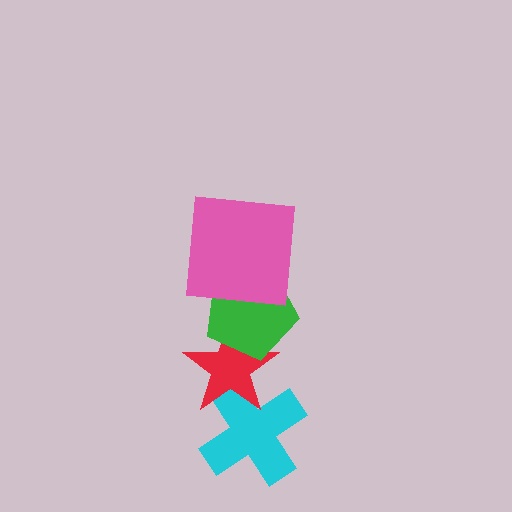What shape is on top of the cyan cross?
The red star is on top of the cyan cross.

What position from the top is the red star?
The red star is 3rd from the top.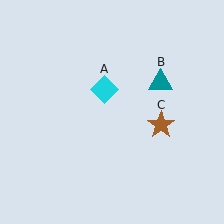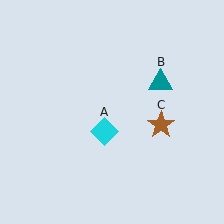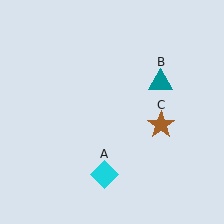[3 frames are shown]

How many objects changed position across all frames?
1 object changed position: cyan diamond (object A).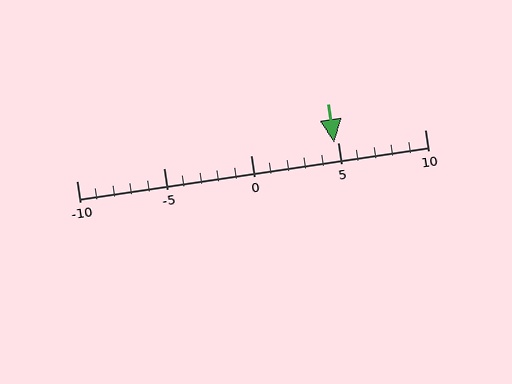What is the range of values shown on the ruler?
The ruler shows values from -10 to 10.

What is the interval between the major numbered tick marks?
The major tick marks are spaced 5 units apart.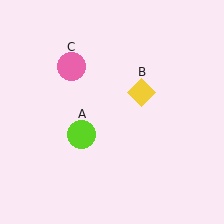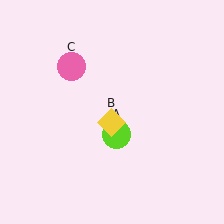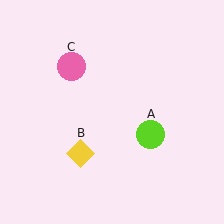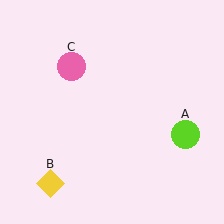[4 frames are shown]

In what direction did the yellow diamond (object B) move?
The yellow diamond (object B) moved down and to the left.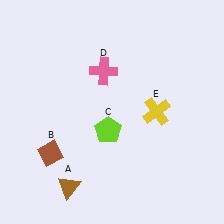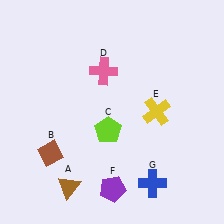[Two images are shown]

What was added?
A purple pentagon (F), a blue cross (G) were added in Image 2.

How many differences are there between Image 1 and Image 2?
There are 2 differences between the two images.